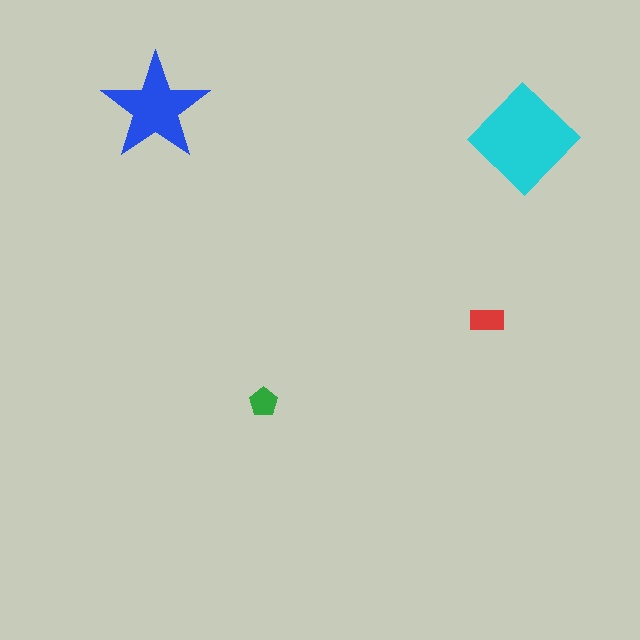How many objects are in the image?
There are 4 objects in the image.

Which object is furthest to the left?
The blue star is leftmost.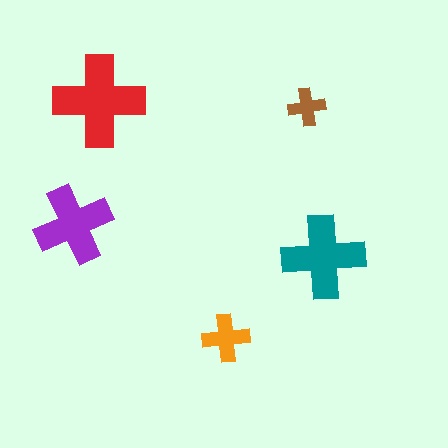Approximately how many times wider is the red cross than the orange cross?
About 2 times wider.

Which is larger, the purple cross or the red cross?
The red one.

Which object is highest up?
The red cross is topmost.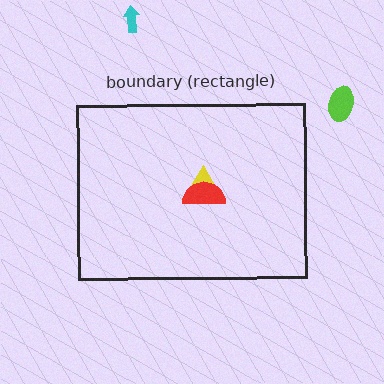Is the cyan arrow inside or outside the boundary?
Outside.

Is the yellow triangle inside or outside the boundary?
Inside.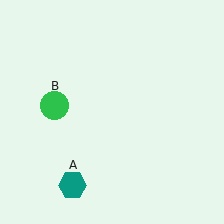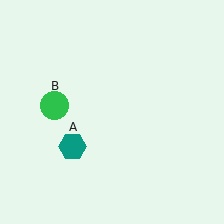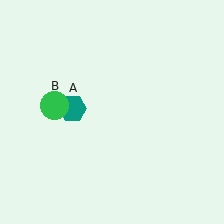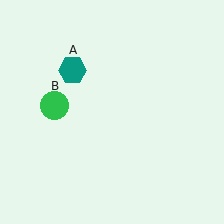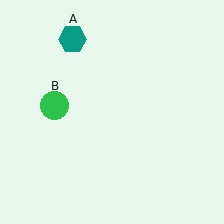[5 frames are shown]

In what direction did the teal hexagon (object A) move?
The teal hexagon (object A) moved up.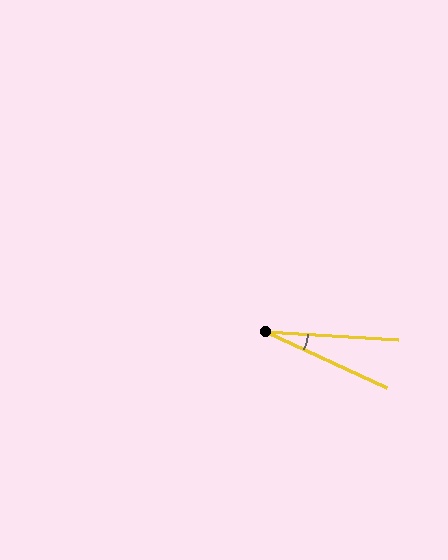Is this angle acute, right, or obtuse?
It is acute.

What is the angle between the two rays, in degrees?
Approximately 22 degrees.